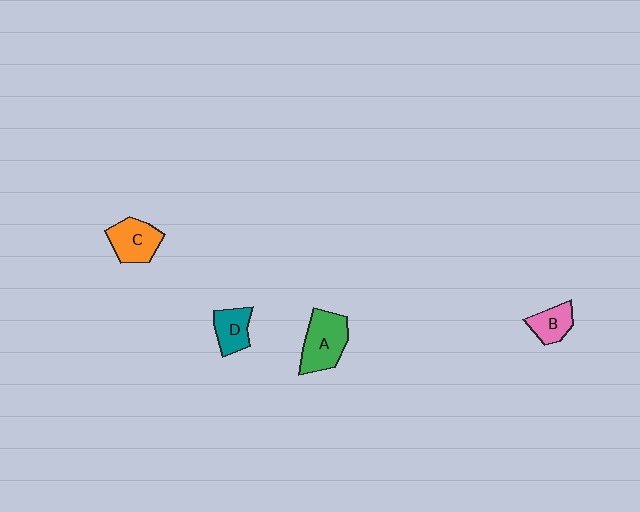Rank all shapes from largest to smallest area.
From largest to smallest: A (green), C (orange), D (teal), B (pink).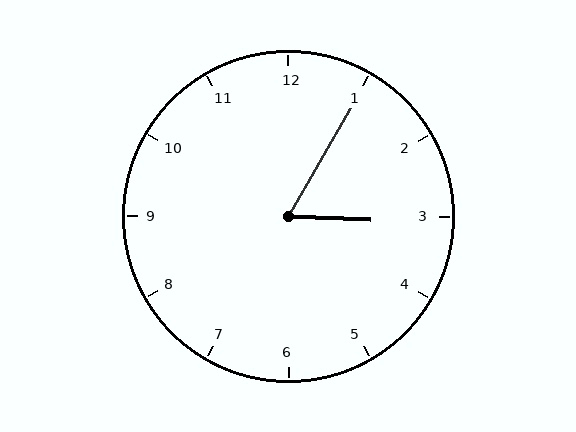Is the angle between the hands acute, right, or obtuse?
It is acute.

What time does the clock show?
3:05.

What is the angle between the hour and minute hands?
Approximately 62 degrees.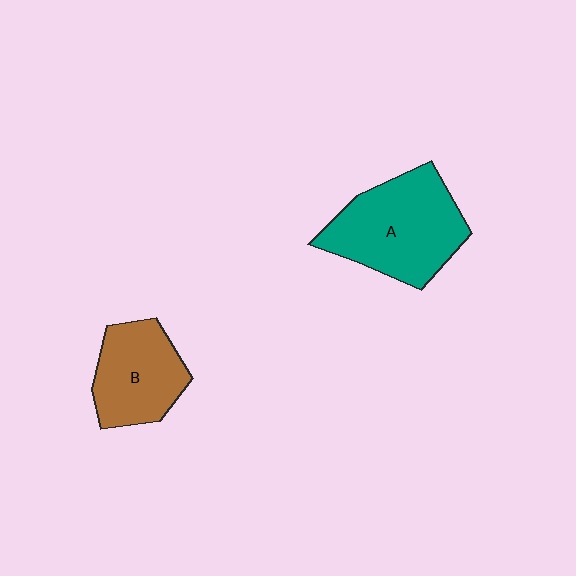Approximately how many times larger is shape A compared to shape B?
Approximately 1.4 times.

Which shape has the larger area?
Shape A (teal).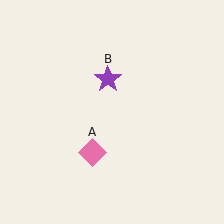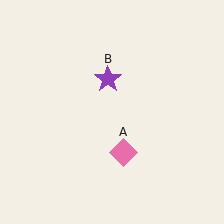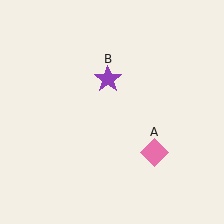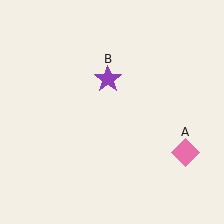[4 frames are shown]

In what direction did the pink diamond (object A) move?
The pink diamond (object A) moved right.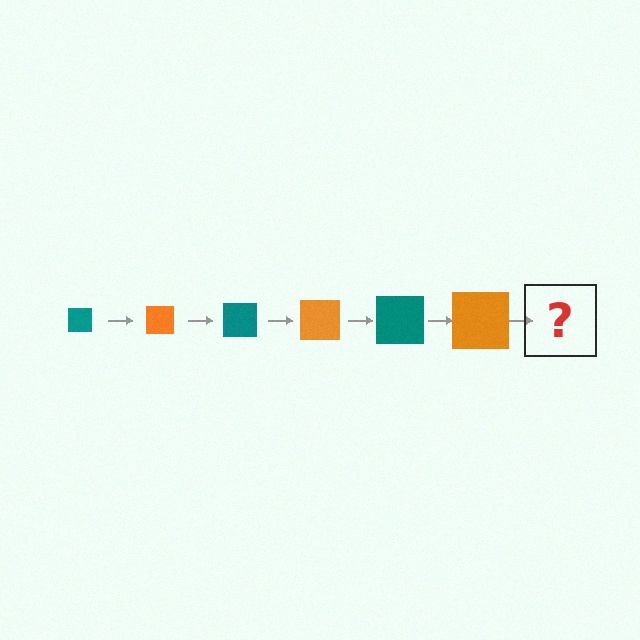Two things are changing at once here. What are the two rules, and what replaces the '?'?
The two rules are that the square grows larger each step and the color cycles through teal and orange. The '?' should be a teal square, larger than the previous one.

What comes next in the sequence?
The next element should be a teal square, larger than the previous one.